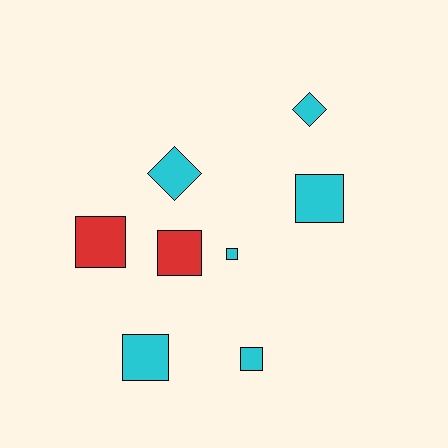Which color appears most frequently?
Cyan, with 6 objects.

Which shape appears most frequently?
Square, with 6 objects.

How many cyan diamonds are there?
There are 2 cyan diamonds.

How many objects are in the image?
There are 8 objects.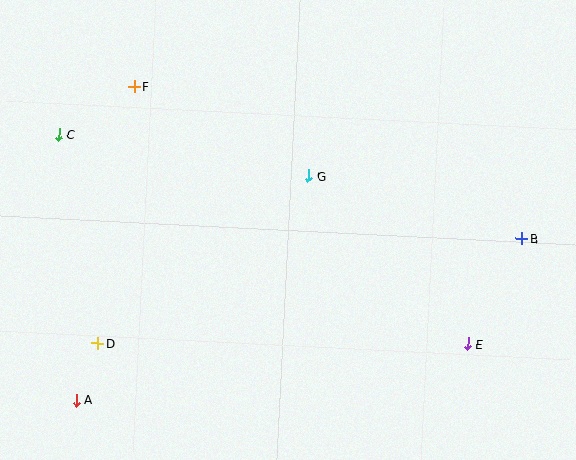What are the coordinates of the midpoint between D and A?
The midpoint between D and A is at (87, 372).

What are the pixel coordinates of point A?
Point A is at (76, 400).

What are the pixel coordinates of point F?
Point F is at (134, 86).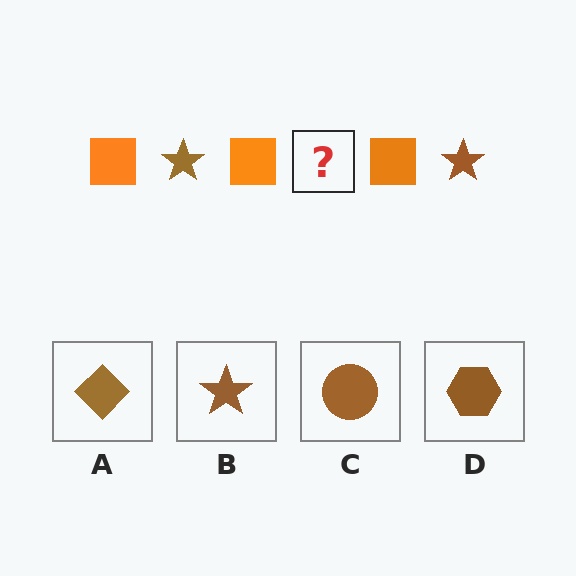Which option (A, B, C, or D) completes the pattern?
B.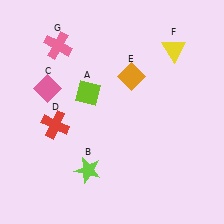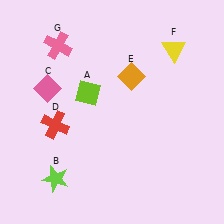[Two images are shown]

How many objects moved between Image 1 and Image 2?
1 object moved between the two images.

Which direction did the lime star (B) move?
The lime star (B) moved left.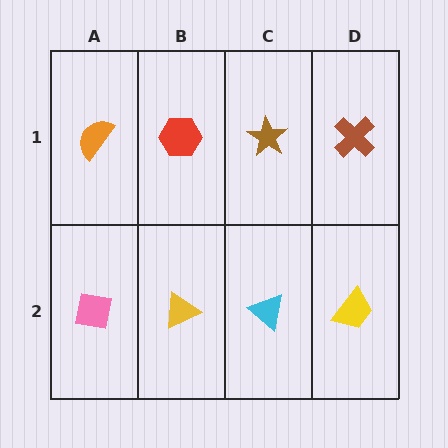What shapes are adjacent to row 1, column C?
A cyan triangle (row 2, column C), a red hexagon (row 1, column B), a brown cross (row 1, column D).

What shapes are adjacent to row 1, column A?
A pink square (row 2, column A), a red hexagon (row 1, column B).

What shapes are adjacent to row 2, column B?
A red hexagon (row 1, column B), a pink square (row 2, column A), a cyan triangle (row 2, column C).